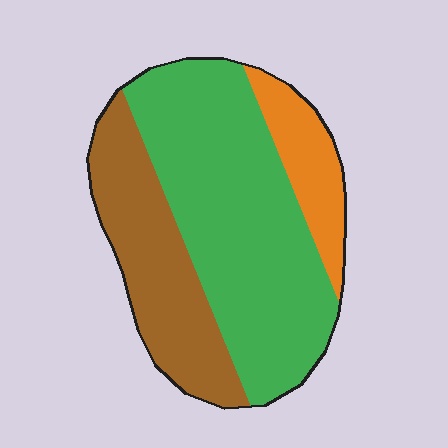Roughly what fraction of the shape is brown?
Brown covers 30% of the shape.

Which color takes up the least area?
Orange, at roughly 15%.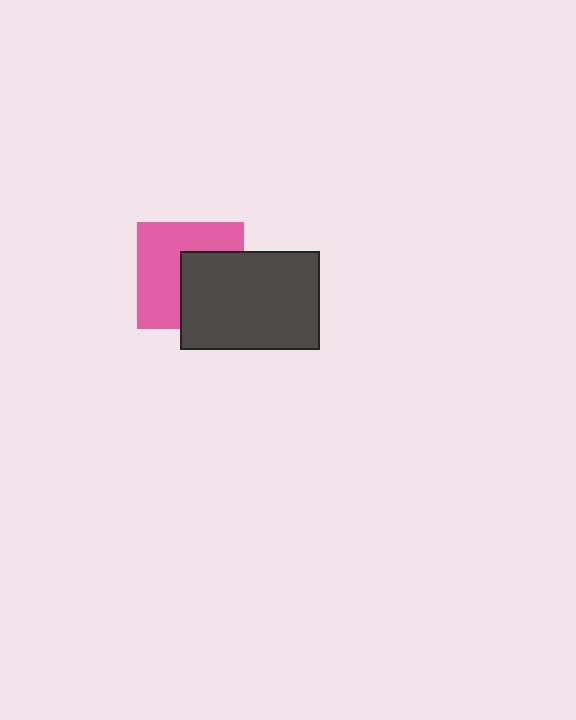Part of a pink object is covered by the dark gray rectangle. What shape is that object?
It is a square.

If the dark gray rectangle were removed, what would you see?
You would see the complete pink square.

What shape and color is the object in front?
The object in front is a dark gray rectangle.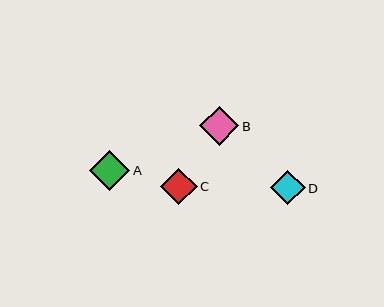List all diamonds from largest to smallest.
From largest to smallest: A, B, C, D.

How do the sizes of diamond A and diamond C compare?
Diamond A and diamond C are approximately the same size.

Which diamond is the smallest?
Diamond D is the smallest with a size of approximately 34 pixels.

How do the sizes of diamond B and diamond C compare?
Diamond B and diamond C are approximately the same size.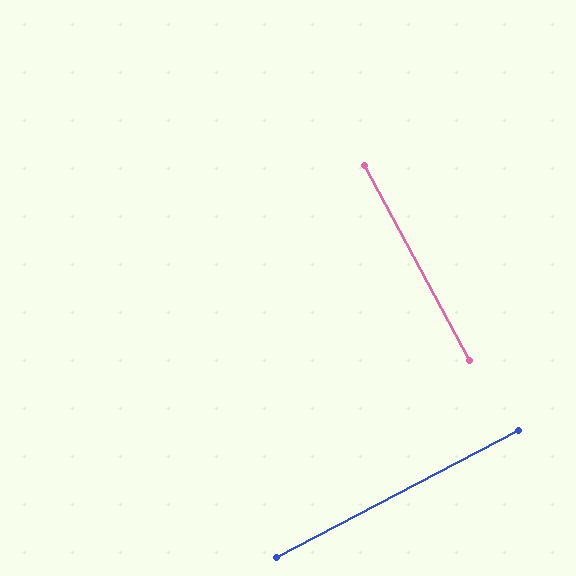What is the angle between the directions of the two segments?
Approximately 89 degrees.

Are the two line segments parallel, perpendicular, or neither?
Perpendicular — they meet at approximately 89°.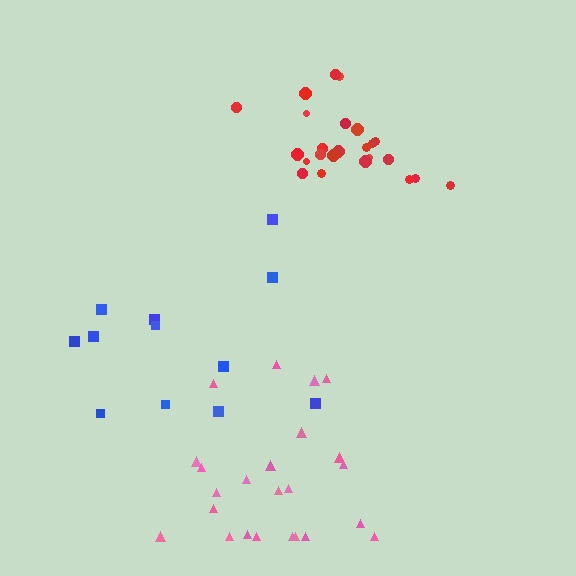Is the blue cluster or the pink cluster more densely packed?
Pink.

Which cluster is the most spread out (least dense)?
Blue.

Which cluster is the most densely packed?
Red.